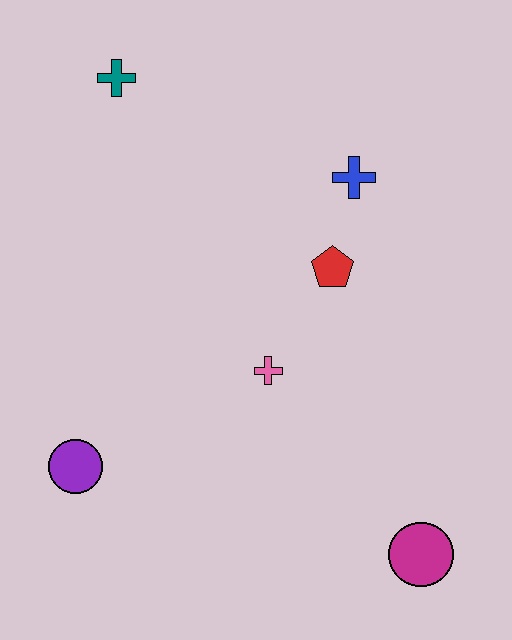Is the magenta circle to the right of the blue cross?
Yes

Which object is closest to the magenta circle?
The pink cross is closest to the magenta circle.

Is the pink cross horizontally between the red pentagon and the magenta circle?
No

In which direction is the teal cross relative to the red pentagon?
The teal cross is to the left of the red pentagon.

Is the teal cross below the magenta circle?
No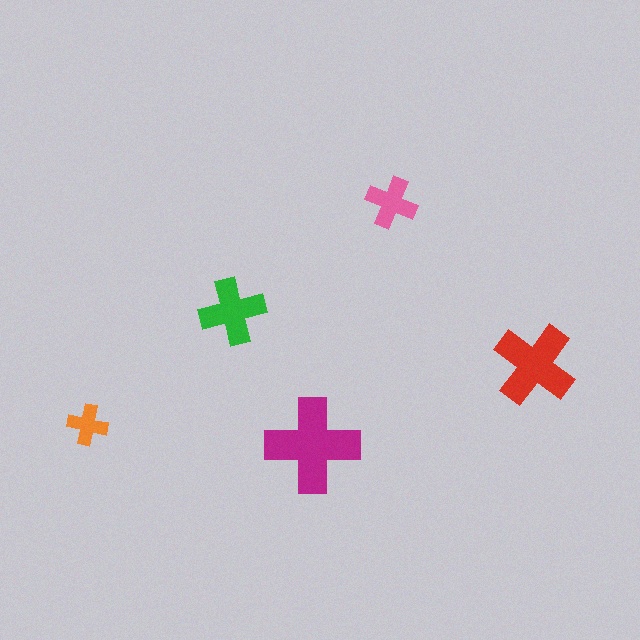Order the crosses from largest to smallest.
the magenta one, the red one, the green one, the pink one, the orange one.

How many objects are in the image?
There are 5 objects in the image.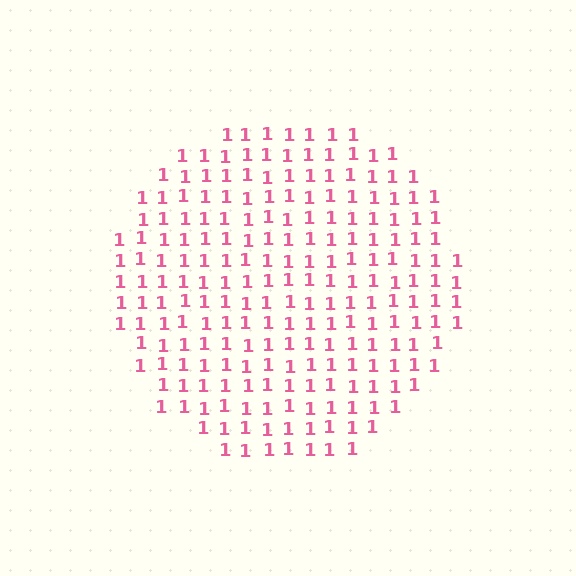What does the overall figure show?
The overall figure shows a circle.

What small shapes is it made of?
It is made of small digit 1's.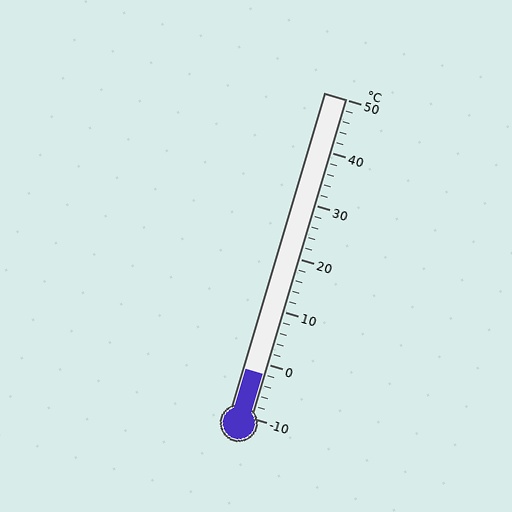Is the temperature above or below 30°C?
The temperature is below 30°C.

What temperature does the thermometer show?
The thermometer shows approximately -2°C.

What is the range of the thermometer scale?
The thermometer scale ranges from -10°C to 50°C.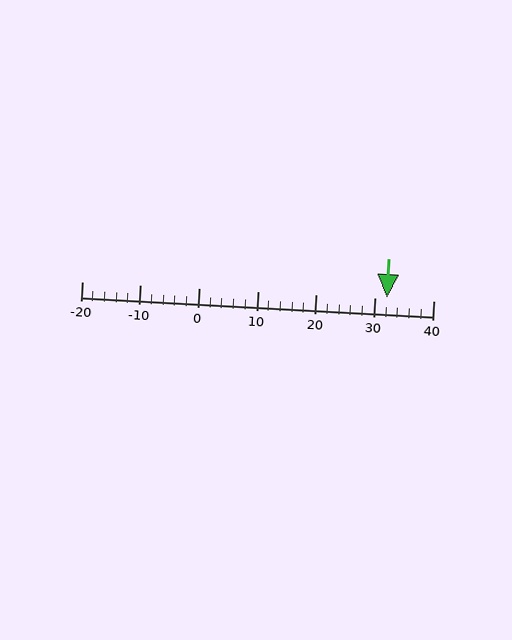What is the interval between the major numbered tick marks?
The major tick marks are spaced 10 units apart.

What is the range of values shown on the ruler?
The ruler shows values from -20 to 40.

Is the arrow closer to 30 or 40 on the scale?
The arrow is closer to 30.